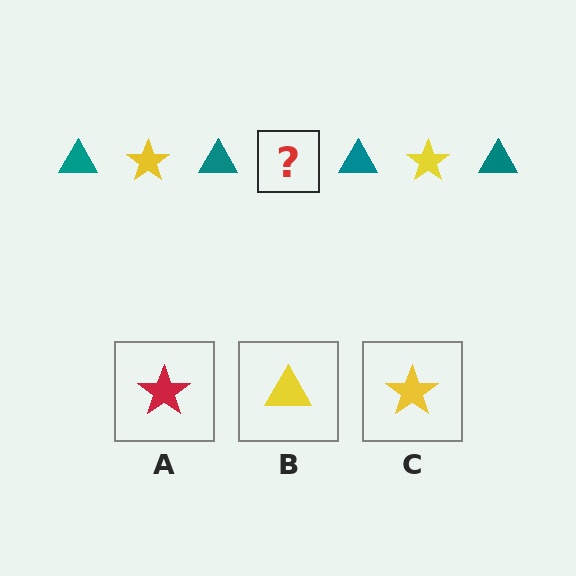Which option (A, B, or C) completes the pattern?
C.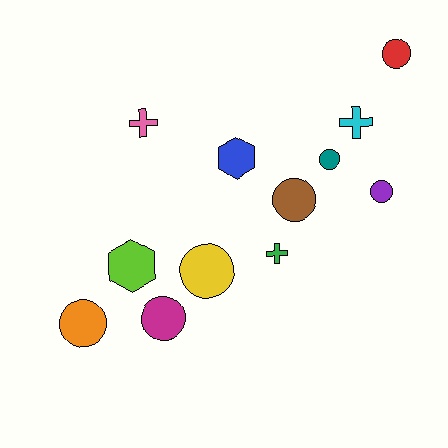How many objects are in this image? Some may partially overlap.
There are 12 objects.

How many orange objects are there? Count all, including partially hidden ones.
There is 1 orange object.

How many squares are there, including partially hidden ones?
There are no squares.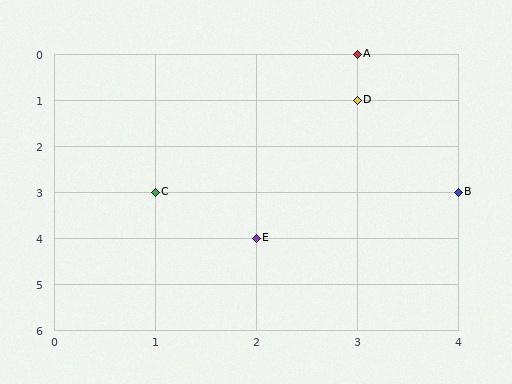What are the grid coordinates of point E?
Point E is at grid coordinates (2, 4).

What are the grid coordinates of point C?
Point C is at grid coordinates (1, 3).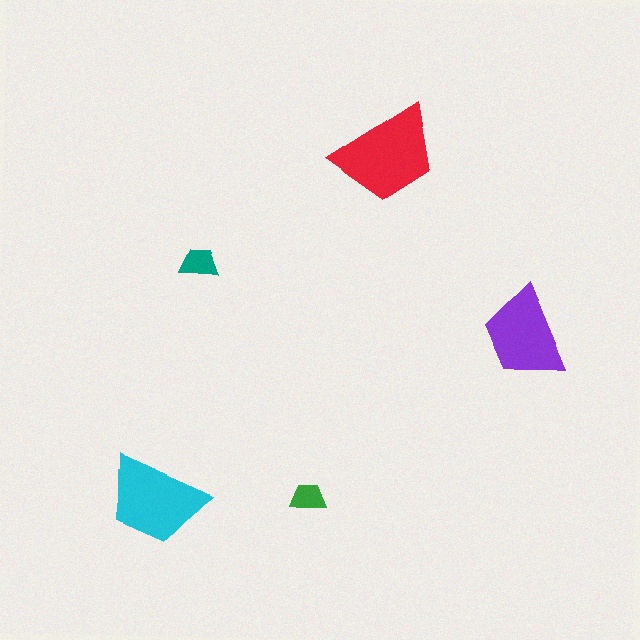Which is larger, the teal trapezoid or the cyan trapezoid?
The cyan one.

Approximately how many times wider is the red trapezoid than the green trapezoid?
About 3 times wider.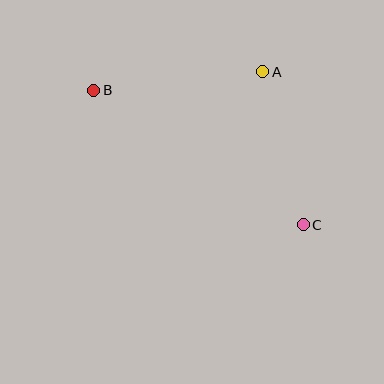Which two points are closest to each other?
Points A and C are closest to each other.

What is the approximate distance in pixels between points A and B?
The distance between A and B is approximately 170 pixels.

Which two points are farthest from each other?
Points B and C are farthest from each other.